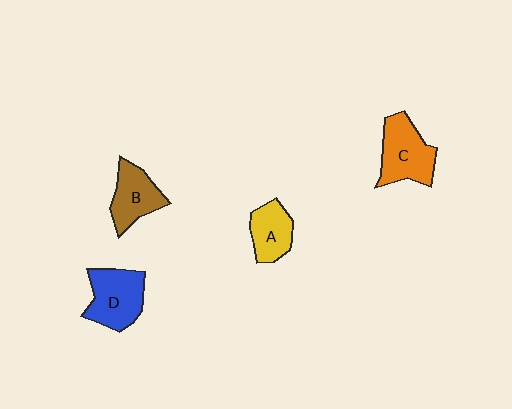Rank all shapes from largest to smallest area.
From largest to smallest: C (orange), D (blue), B (brown), A (yellow).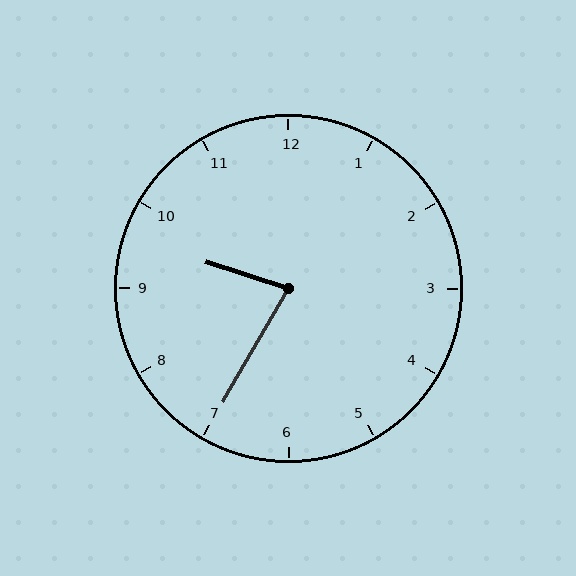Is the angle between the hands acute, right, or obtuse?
It is acute.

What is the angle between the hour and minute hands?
Approximately 78 degrees.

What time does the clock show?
9:35.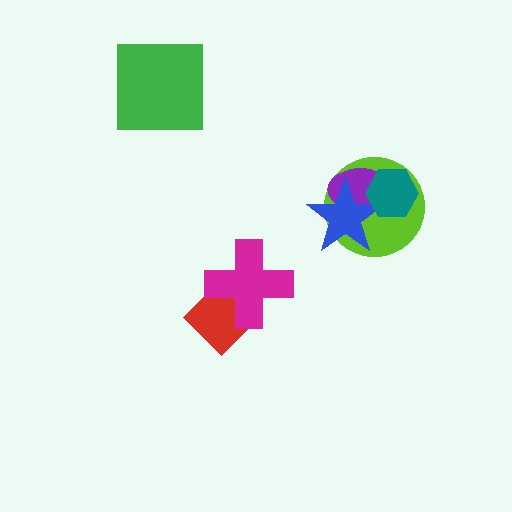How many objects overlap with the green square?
0 objects overlap with the green square.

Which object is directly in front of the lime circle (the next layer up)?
The purple ellipse is directly in front of the lime circle.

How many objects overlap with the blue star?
3 objects overlap with the blue star.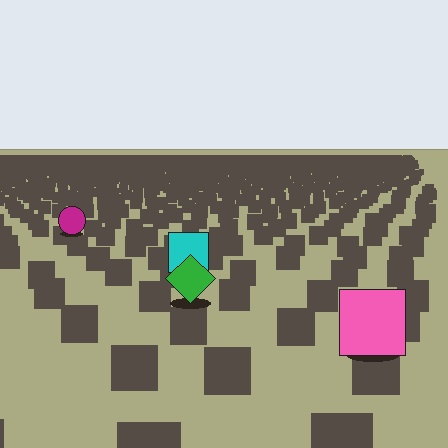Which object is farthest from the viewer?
The magenta circle is farthest from the viewer. It appears smaller and the ground texture around it is denser.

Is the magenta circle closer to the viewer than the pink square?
No. The pink square is closer — you can tell from the texture gradient: the ground texture is coarser near it.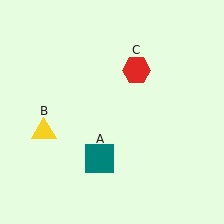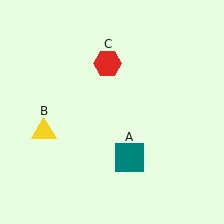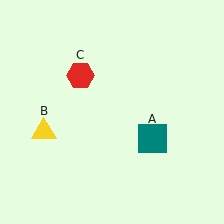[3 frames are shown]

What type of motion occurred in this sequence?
The teal square (object A), red hexagon (object C) rotated counterclockwise around the center of the scene.